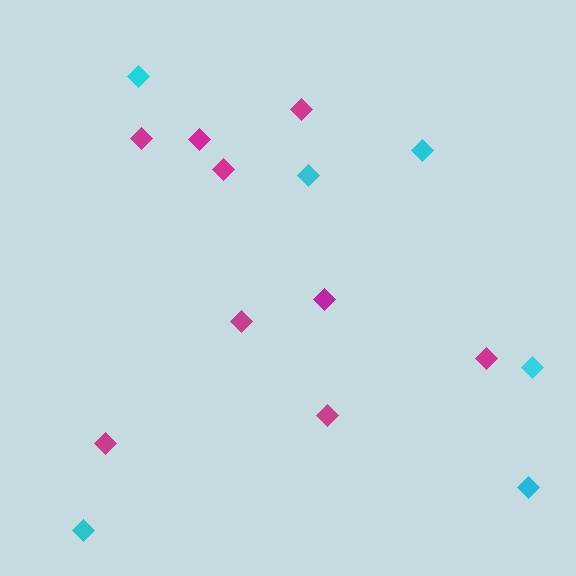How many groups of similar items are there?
There are 2 groups: one group of cyan diamonds (6) and one group of magenta diamonds (9).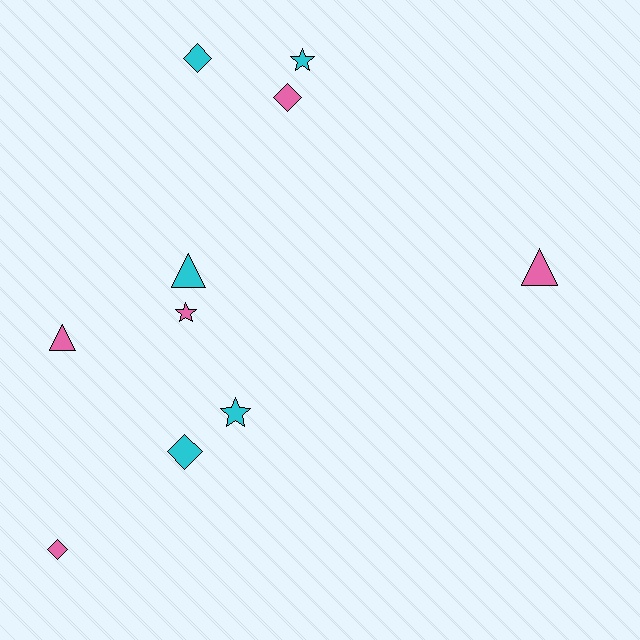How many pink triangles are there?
There are 2 pink triangles.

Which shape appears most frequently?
Diamond, with 4 objects.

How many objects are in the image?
There are 10 objects.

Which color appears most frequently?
Cyan, with 5 objects.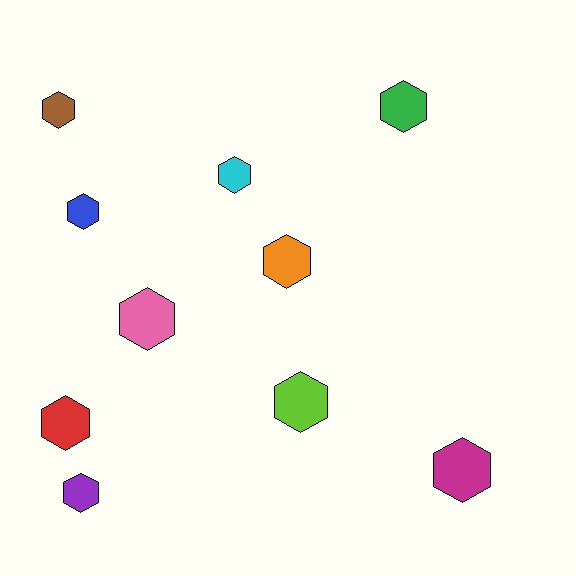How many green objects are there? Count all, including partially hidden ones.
There is 1 green object.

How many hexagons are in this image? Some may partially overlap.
There are 10 hexagons.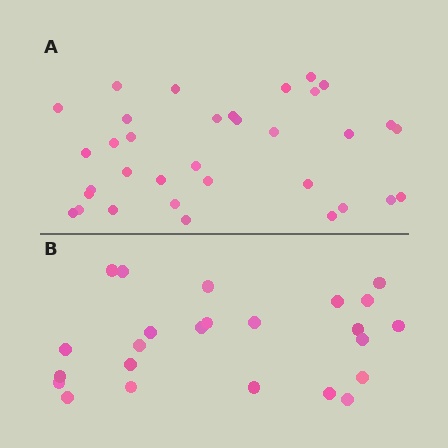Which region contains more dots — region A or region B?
Region A (the top region) has more dots.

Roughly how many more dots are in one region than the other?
Region A has roughly 10 or so more dots than region B.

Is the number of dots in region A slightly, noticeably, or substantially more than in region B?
Region A has noticeably more, but not dramatically so. The ratio is roughly 1.4 to 1.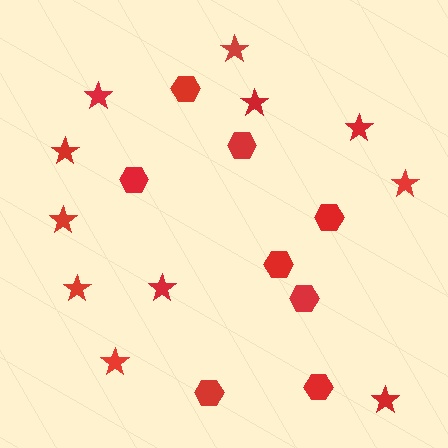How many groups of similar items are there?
There are 2 groups: one group of stars (11) and one group of hexagons (8).